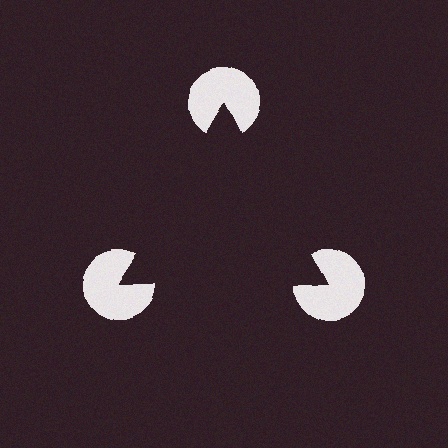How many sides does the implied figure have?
3 sides.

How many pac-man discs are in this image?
There are 3 — one at each vertex of the illusory triangle.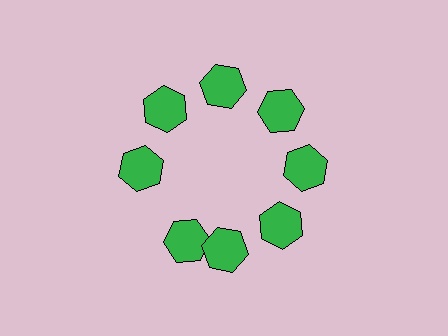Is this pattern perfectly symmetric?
No. The 8 green hexagons are arranged in a ring, but one element near the 8 o'clock position is rotated out of alignment along the ring, breaking the 8-fold rotational symmetry.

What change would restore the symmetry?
The symmetry would be restored by rotating it back into even spacing with its neighbors so that all 8 hexagons sit at equal angles and equal distance from the center.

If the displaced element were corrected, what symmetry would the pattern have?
It would have 8-fold rotational symmetry — the pattern would map onto itself every 45 degrees.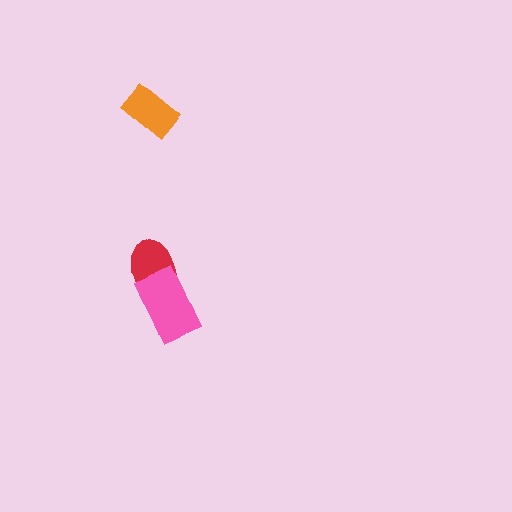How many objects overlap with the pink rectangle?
1 object overlaps with the pink rectangle.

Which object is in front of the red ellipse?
The pink rectangle is in front of the red ellipse.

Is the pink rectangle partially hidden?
No, no other shape covers it.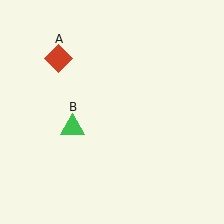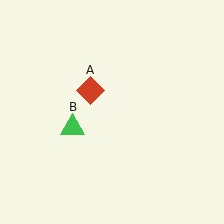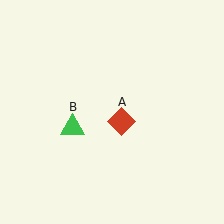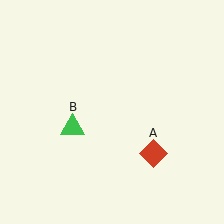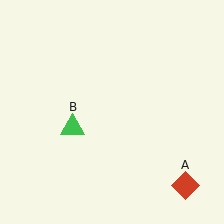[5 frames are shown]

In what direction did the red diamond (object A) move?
The red diamond (object A) moved down and to the right.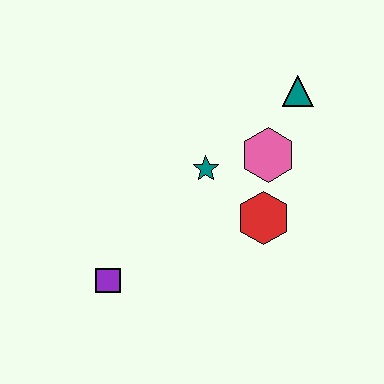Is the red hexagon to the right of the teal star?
Yes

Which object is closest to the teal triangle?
The pink hexagon is closest to the teal triangle.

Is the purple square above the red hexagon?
No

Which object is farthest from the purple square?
The teal triangle is farthest from the purple square.